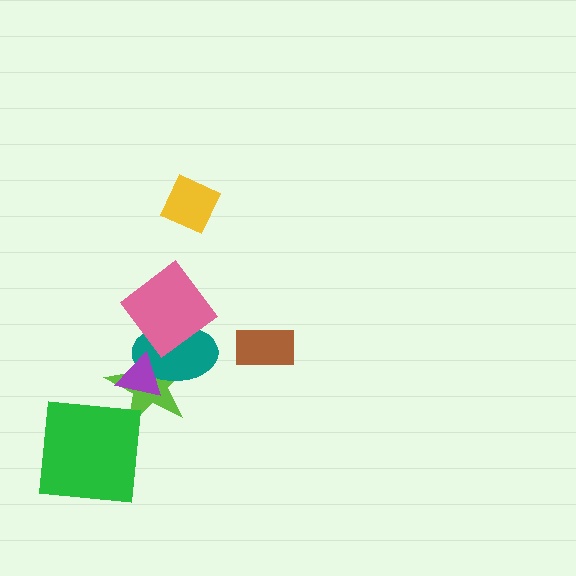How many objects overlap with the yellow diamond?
0 objects overlap with the yellow diamond.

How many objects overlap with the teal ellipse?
3 objects overlap with the teal ellipse.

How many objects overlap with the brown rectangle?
0 objects overlap with the brown rectangle.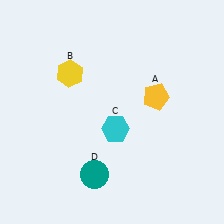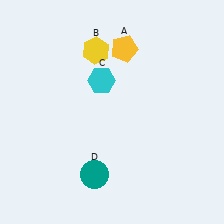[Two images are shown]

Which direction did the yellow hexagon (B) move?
The yellow hexagon (B) moved right.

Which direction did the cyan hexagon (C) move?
The cyan hexagon (C) moved up.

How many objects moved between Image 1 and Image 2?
3 objects moved between the two images.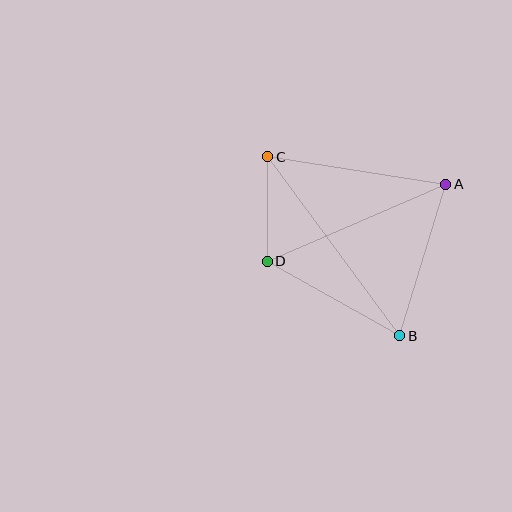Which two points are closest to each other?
Points C and D are closest to each other.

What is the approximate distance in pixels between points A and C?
The distance between A and C is approximately 180 pixels.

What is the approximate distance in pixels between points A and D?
The distance between A and D is approximately 194 pixels.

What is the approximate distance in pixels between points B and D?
The distance between B and D is approximately 152 pixels.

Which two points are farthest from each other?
Points B and C are farthest from each other.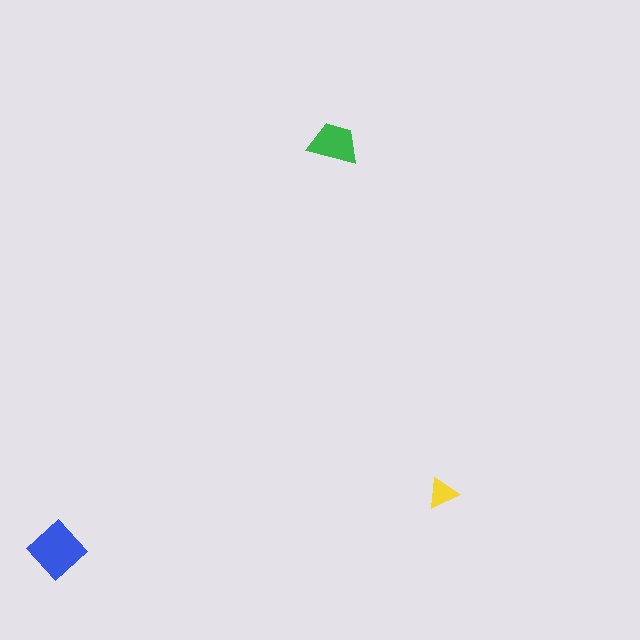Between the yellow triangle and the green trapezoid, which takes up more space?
The green trapezoid.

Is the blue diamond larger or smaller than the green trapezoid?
Larger.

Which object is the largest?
The blue diamond.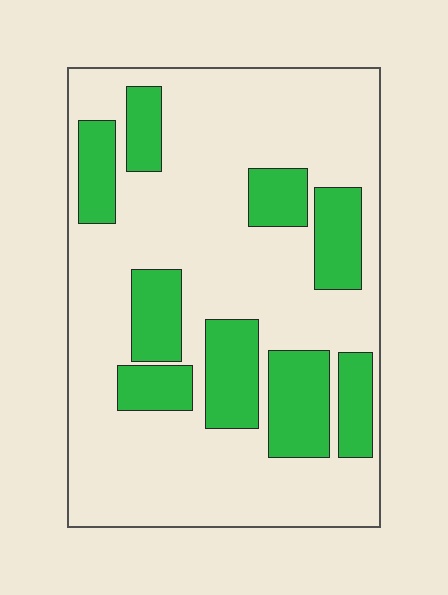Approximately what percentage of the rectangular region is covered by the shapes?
Approximately 30%.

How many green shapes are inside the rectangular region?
9.